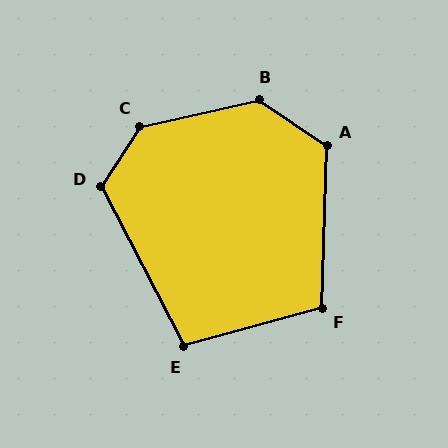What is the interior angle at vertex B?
Approximately 133 degrees (obtuse).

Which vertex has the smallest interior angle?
E, at approximately 102 degrees.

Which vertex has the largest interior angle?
C, at approximately 136 degrees.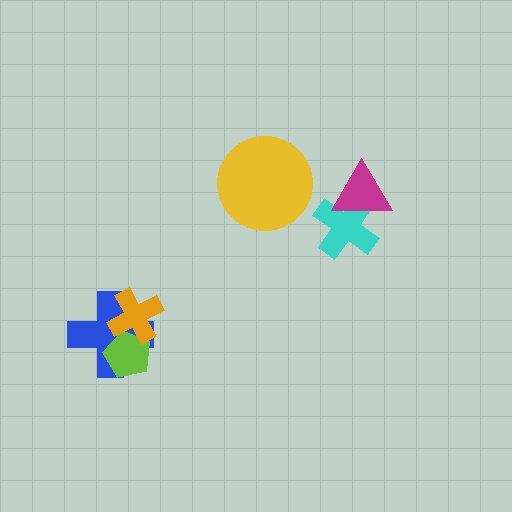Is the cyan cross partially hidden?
Yes, it is partially covered by another shape.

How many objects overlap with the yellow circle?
0 objects overlap with the yellow circle.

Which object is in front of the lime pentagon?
The orange cross is in front of the lime pentagon.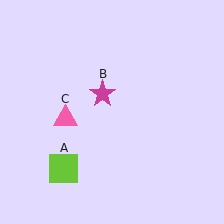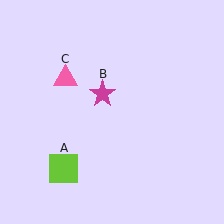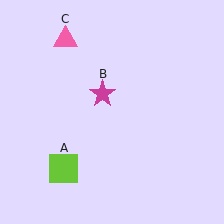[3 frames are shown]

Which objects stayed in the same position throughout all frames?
Lime square (object A) and magenta star (object B) remained stationary.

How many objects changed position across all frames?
1 object changed position: pink triangle (object C).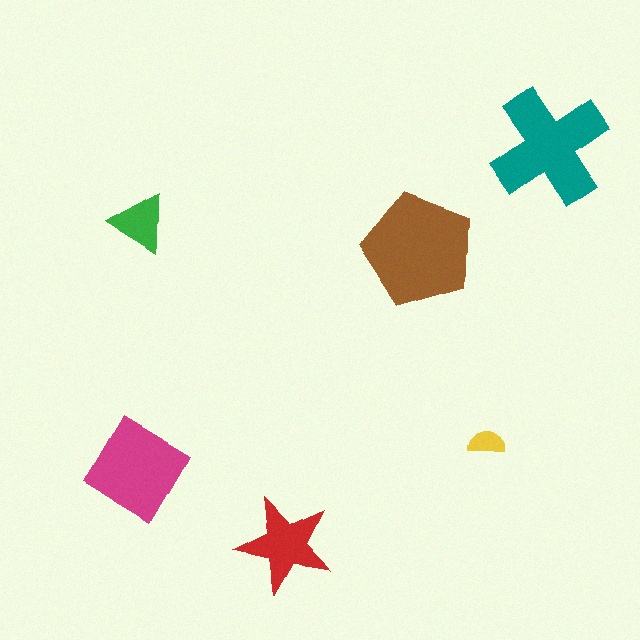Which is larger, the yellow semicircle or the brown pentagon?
The brown pentagon.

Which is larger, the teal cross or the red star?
The teal cross.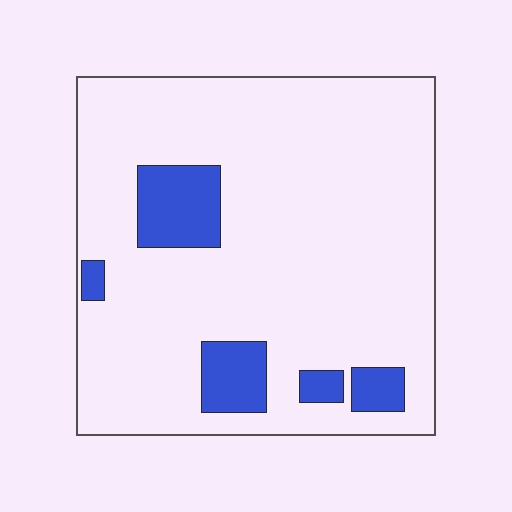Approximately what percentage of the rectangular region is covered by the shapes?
Approximately 15%.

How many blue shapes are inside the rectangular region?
5.